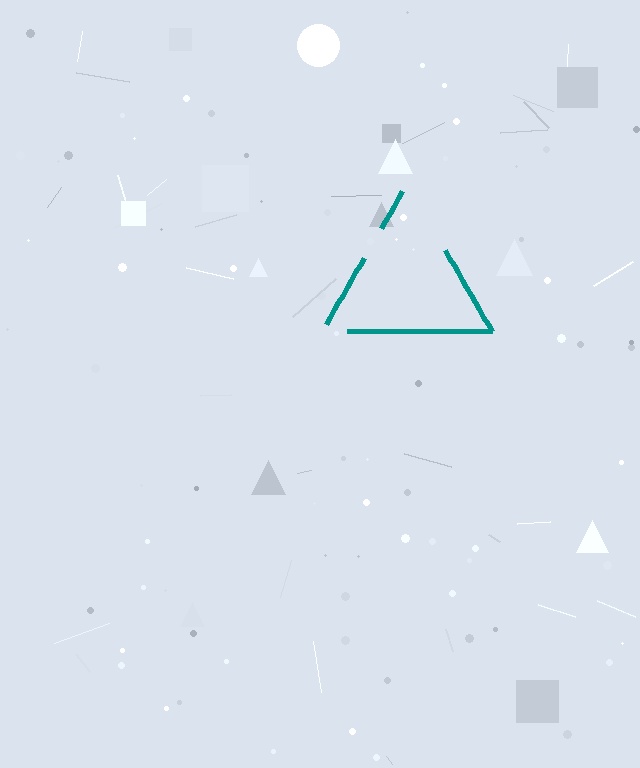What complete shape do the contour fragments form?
The contour fragments form a triangle.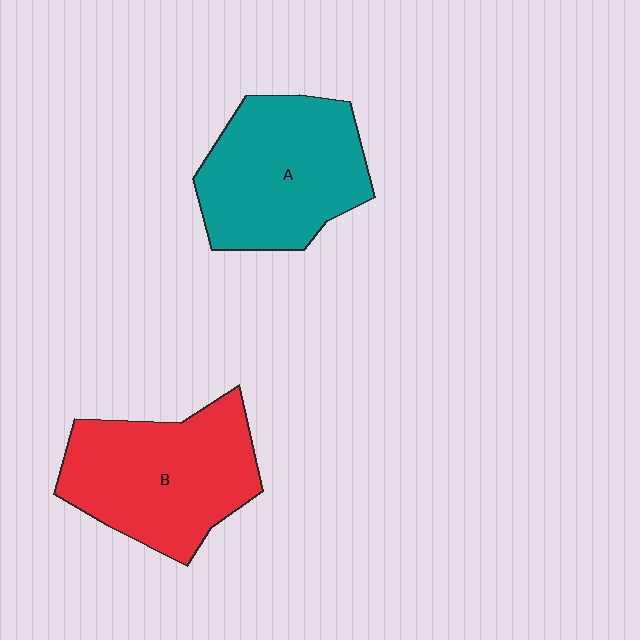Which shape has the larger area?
Shape B (red).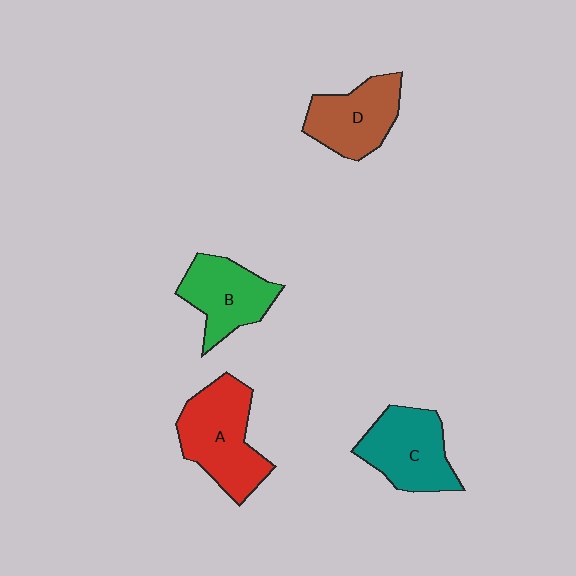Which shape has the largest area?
Shape A (red).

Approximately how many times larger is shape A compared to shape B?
Approximately 1.3 times.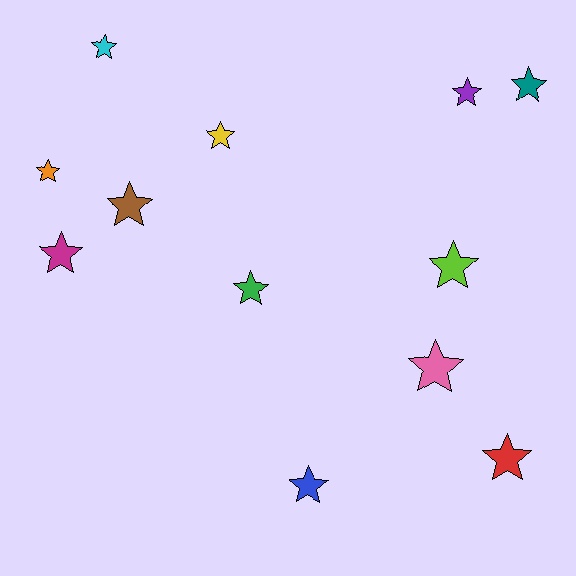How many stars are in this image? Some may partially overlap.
There are 12 stars.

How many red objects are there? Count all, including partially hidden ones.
There is 1 red object.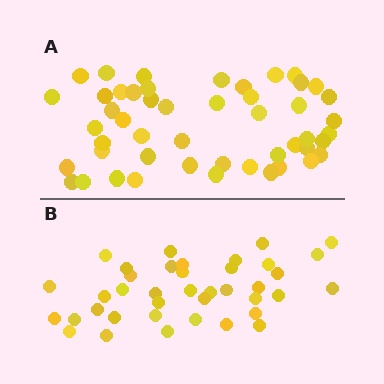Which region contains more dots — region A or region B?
Region A (the top region) has more dots.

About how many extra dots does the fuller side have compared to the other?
Region A has roughly 10 or so more dots than region B.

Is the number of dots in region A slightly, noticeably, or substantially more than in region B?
Region A has noticeably more, but not dramatically so. The ratio is roughly 1.3 to 1.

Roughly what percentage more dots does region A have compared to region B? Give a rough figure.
About 25% more.